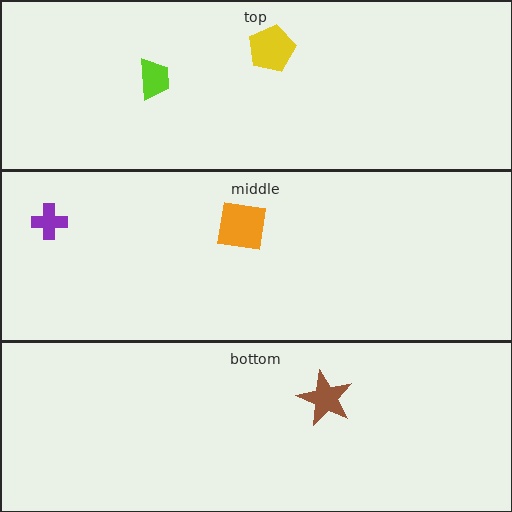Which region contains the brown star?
The bottom region.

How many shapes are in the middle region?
2.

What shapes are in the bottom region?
The brown star.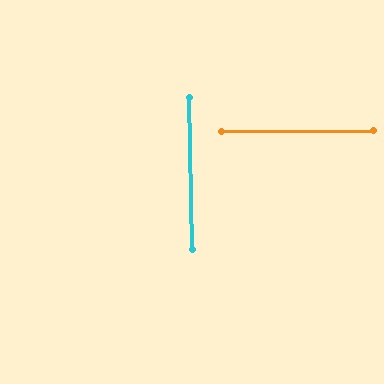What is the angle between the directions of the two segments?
Approximately 89 degrees.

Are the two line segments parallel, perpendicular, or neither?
Perpendicular — they meet at approximately 89°.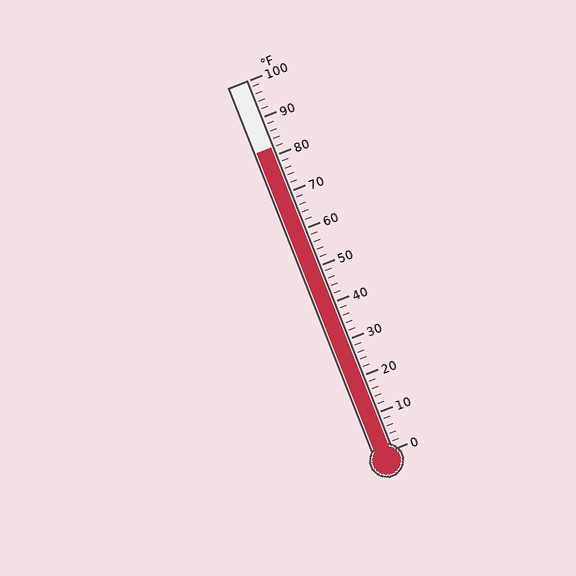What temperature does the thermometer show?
The thermometer shows approximately 82°F.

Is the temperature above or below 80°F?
The temperature is above 80°F.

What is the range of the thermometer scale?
The thermometer scale ranges from 0°F to 100°F.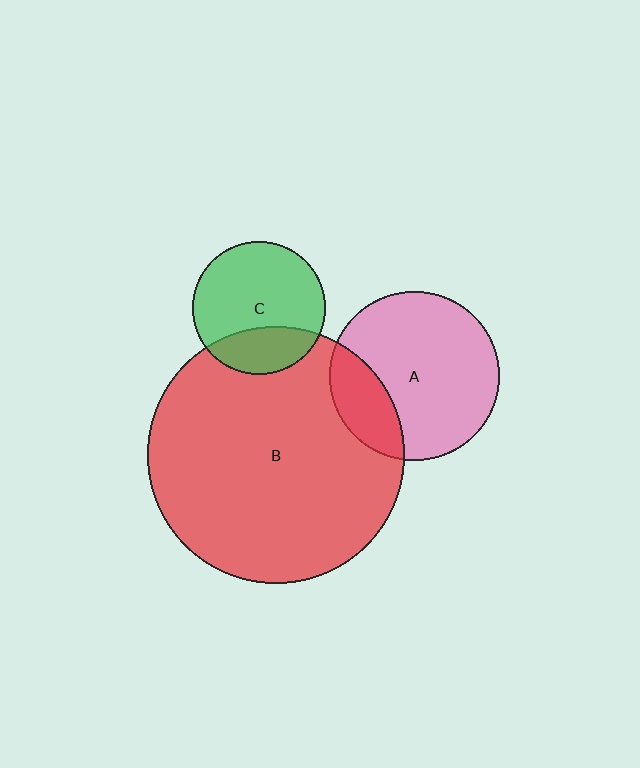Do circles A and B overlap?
Yes.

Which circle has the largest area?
Circle B (red).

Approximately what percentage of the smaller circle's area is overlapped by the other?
Approximately 25%.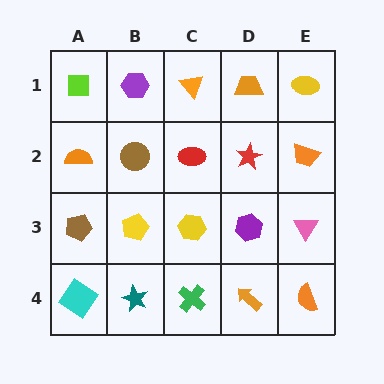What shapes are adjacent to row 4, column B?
A yellow pentagon (row 3, column B), a cyan diamond (row 4, column A), a green cross (row 4, column C).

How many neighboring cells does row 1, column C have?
3.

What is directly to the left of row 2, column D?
A red ellipse.